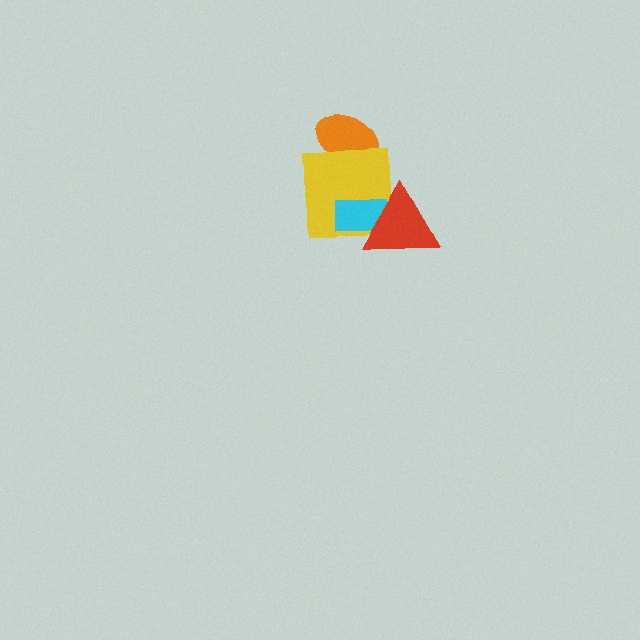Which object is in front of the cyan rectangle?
The red triangle is in front of the cyan rectangle.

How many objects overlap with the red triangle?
2 objects overlap with the red triangle.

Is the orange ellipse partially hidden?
Yes, it is partially covered by another shape.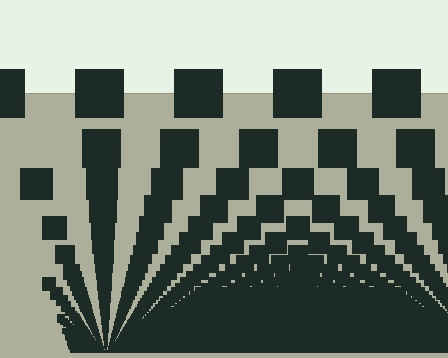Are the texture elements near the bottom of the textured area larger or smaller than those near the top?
Smaller. The gradient is inverted — elements near the bottom are smaller and denser.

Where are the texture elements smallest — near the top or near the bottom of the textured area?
Near the bottom.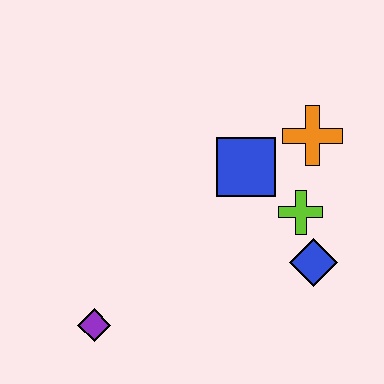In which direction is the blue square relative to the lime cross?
The blue square is to the left of the lime cross.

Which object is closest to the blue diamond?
The lime cross is closest to the blue diamond.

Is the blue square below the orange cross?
Yes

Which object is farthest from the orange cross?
The purple diamond is farthest from the orange cross.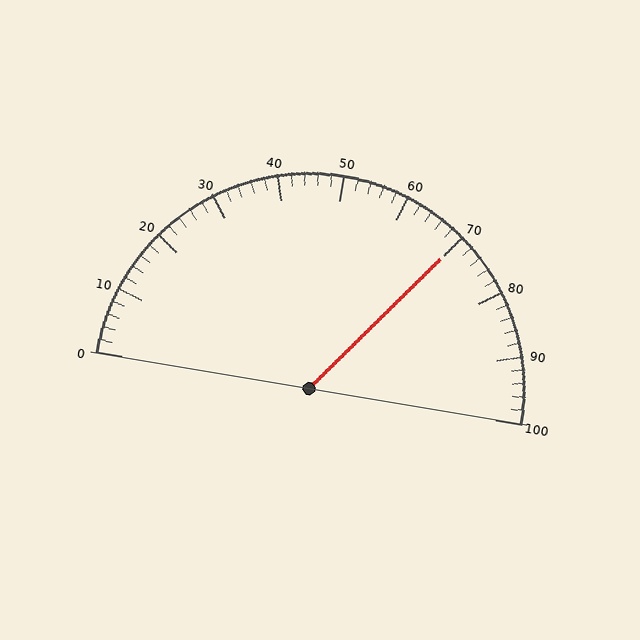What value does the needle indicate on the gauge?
The needle indicates approximately 70.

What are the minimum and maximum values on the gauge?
The gauge ranges from 0 to 100.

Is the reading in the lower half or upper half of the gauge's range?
The reading is in the upper half of the range (0 to 100).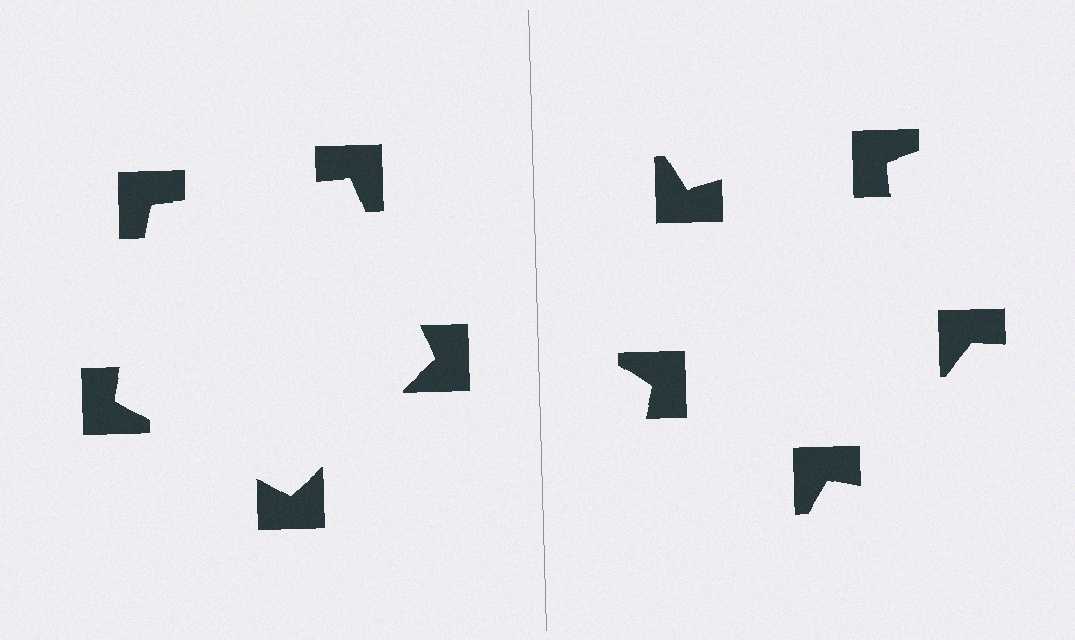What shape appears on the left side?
An illusory pentagon.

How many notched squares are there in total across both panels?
10 — 5 on each side.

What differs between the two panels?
The notched squares are positioned identically on both sides; only the wedge orientations differ. On the left they align to a pentagon; on the right they are misaligned.